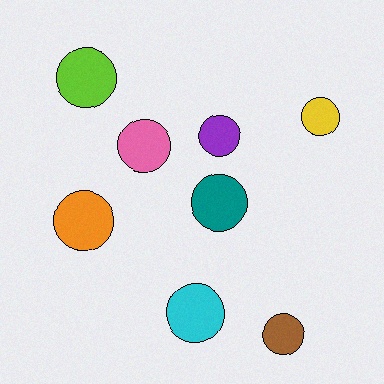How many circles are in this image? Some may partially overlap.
There are 8 circles.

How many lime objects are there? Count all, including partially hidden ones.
There is 1 lime object.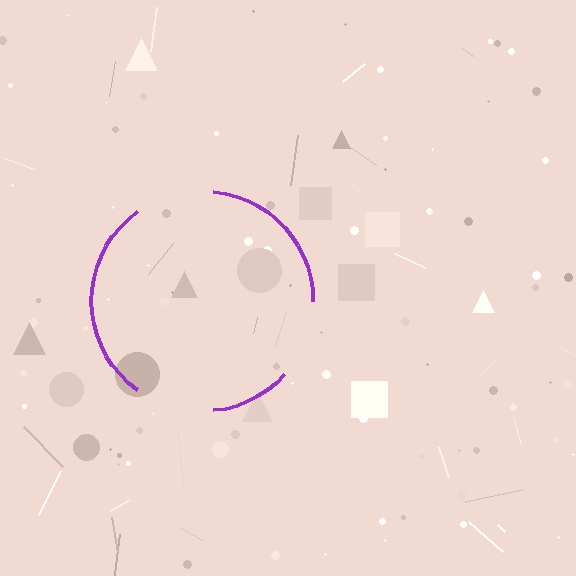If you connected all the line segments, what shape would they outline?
They would outline a circle.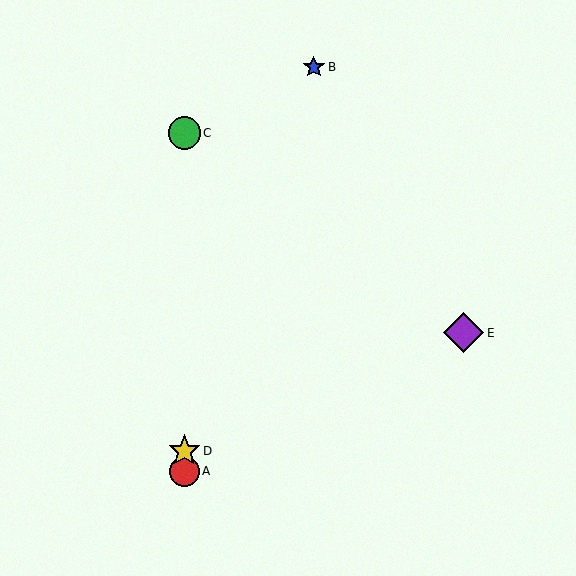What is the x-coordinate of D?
Object D is at x≈184.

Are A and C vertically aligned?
Yes, both are at x≈184.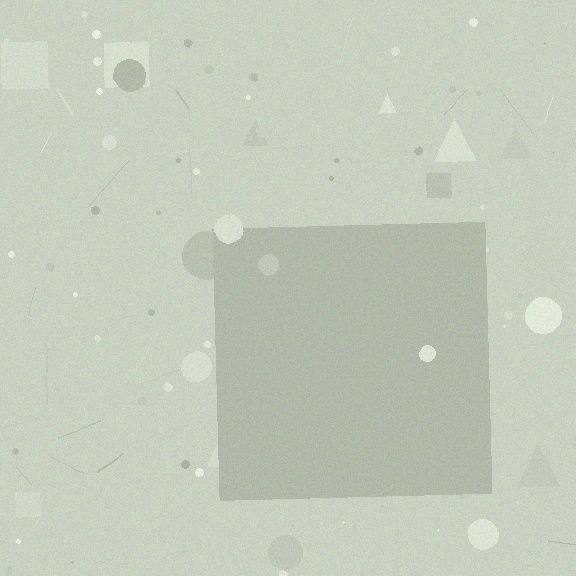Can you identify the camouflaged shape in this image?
The camouflaged shape is a square.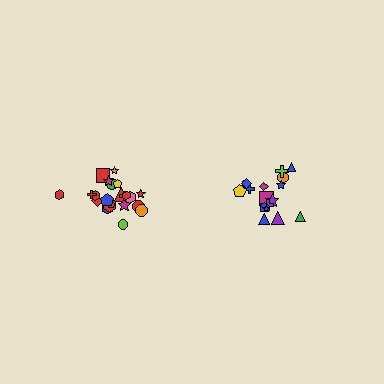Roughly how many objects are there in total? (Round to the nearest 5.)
Roughly 40 objects in total.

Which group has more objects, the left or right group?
The left group.